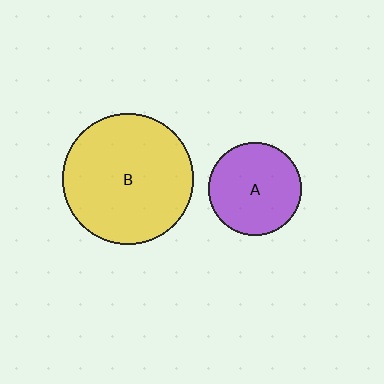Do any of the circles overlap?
No, none of the circles overlap.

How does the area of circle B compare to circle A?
Approximately 2.0 times.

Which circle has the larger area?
Circle B (yellow).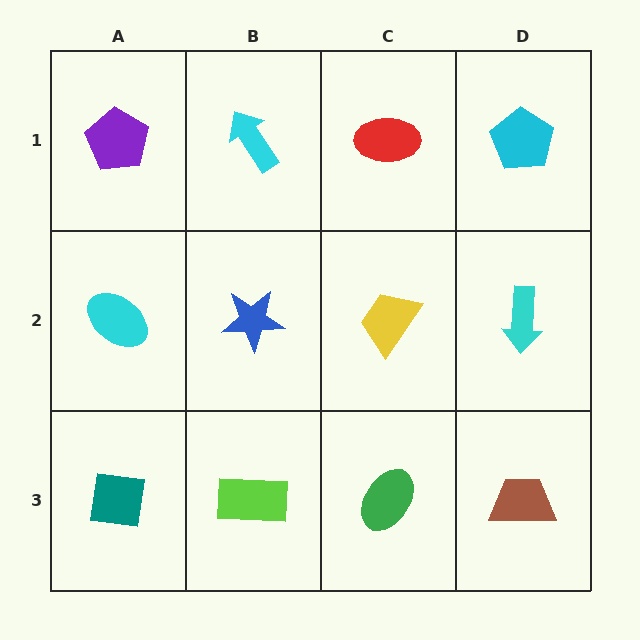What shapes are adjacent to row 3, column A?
A cyan ellipse (row 2, column A), a lime rectangle (row 3, column B).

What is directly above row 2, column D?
A cyan pentagon.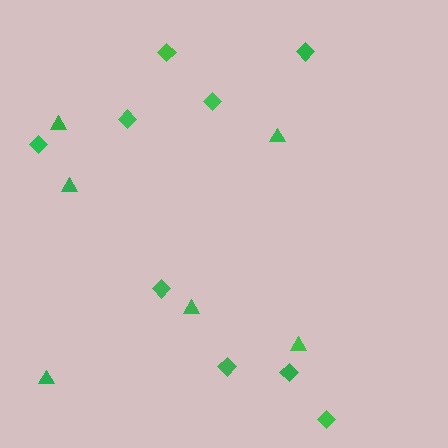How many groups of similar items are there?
There are 2 groups: one group of diamonds (9) and one group of triangles (6).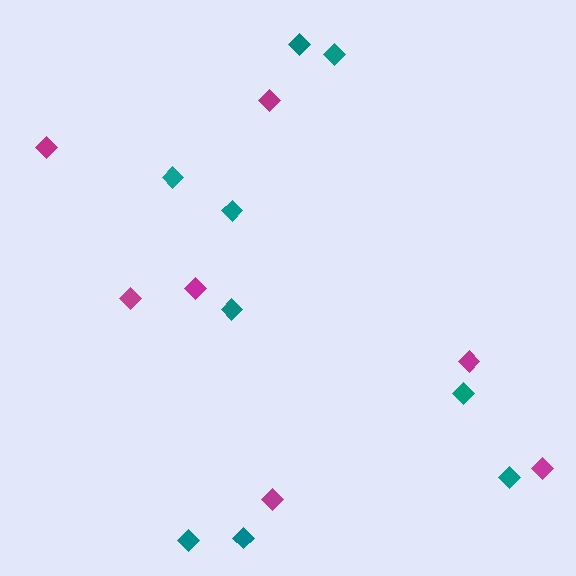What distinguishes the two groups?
There are 2 groups: one group of magenta diamonds (7) and one group of teal diamonds (9).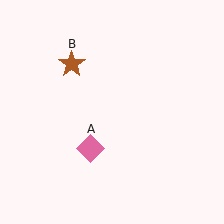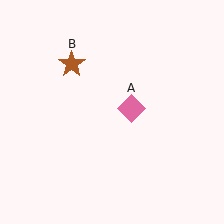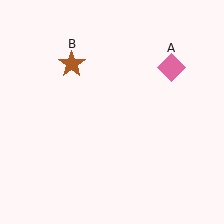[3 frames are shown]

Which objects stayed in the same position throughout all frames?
Brown star (object B) remained stationary.